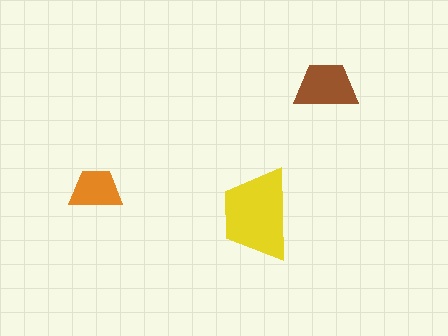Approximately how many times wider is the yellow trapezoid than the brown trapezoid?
About 1.5 times wider.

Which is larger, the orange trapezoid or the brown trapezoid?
The brown one.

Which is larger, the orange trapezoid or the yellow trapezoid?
The yellow one.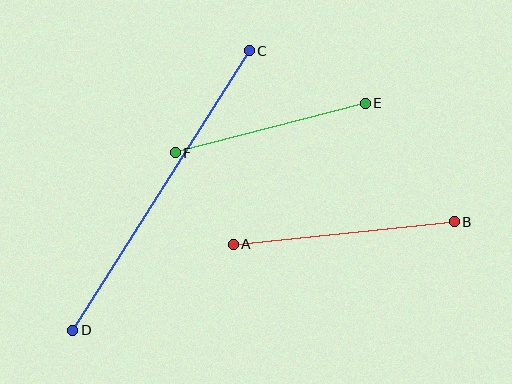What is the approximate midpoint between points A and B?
The midpoint is at approximately (344, 233) pixels.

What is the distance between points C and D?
The distance is approximately 330 pixels.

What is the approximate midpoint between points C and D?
The midpoint is at approximately (161, 190) pixels.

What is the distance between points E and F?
The distance is approximately 197 pixels.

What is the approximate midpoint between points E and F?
The midpoint is at approximately (270, 128) pixels.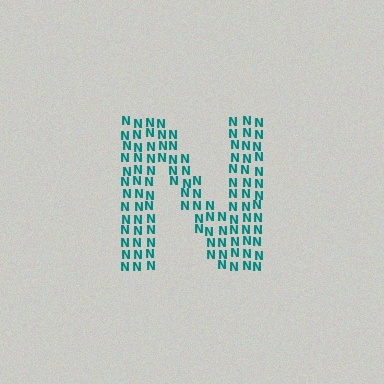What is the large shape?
The large shape is the letter N.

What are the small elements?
The small elements are letter N's.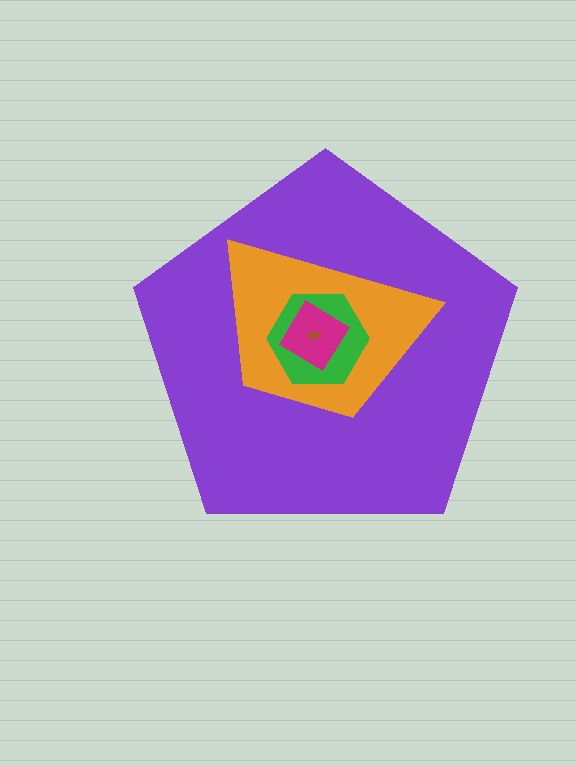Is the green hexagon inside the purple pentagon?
Yes.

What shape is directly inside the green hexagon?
The magenta diamond.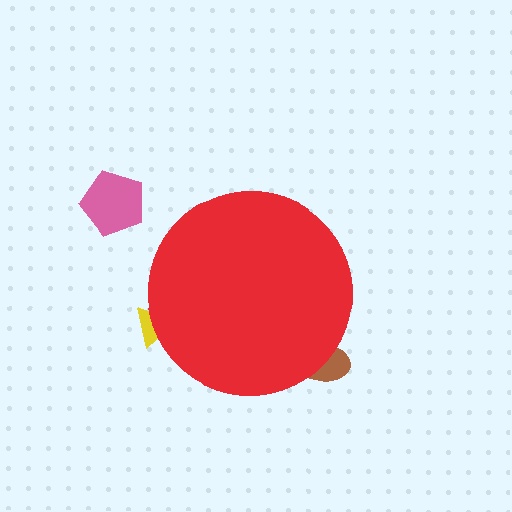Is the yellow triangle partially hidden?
Yes, the yellow triangle is partially hidden behind the red circle.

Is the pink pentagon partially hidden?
No, the pink pentagon is fully visible.